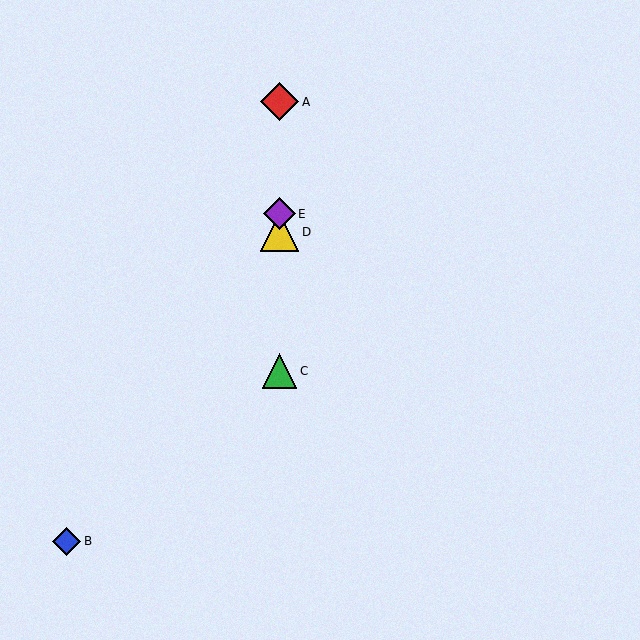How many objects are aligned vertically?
4 objects (A, C, D, E) are aligned vertically.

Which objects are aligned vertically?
Objects A, C, D, E are aligned vertically.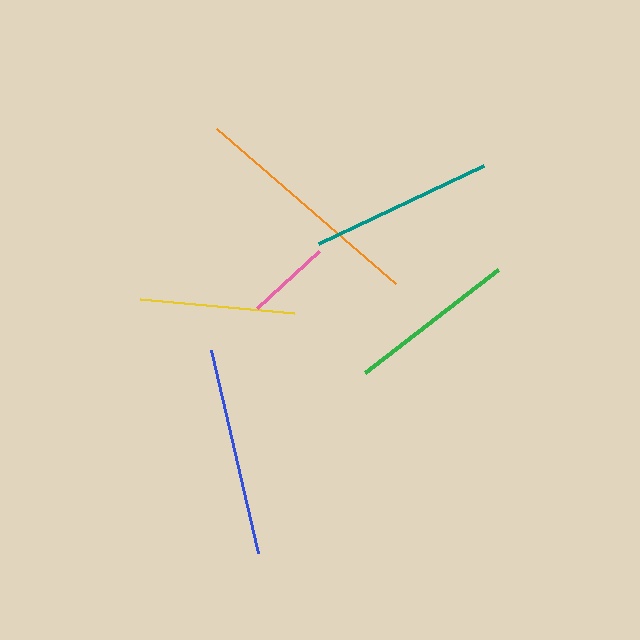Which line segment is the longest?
The orange line is the longest at approximately 237 pixels.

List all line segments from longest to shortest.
From longest to shortest: orange, blue, teal, green, yellow, pink.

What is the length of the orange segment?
The orange segment is approximately 237 pixels long.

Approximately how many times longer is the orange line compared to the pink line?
The orange line is approximately 2.8 times the length of the pink line.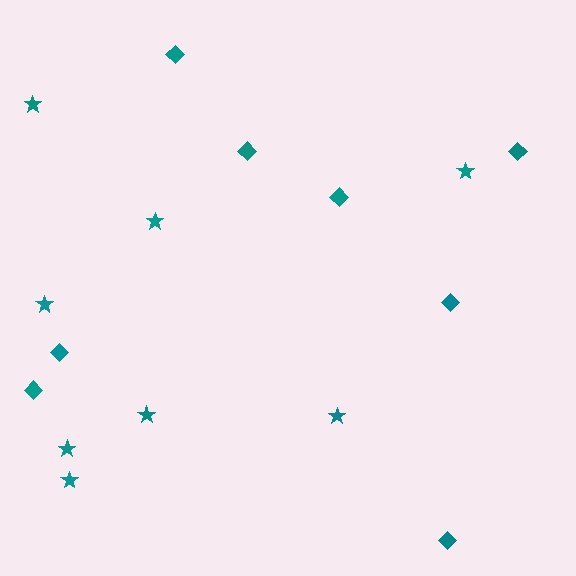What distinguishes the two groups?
There are 2 groups: one group of diamonds (8) and one group of stars (8).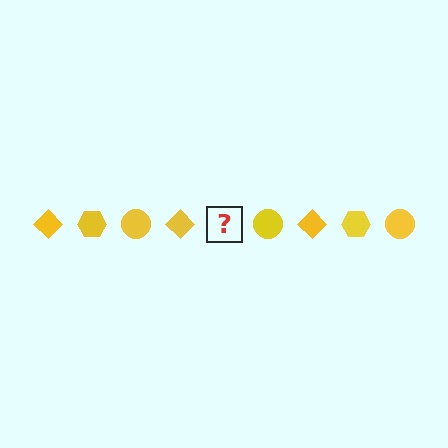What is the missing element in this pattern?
The missing element is a yellow hexagon.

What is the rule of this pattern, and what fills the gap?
The rule is that the pattern cycles through diamond, hexagon, circle shapes in yellow. The gap should be filled with a yellow hexagon.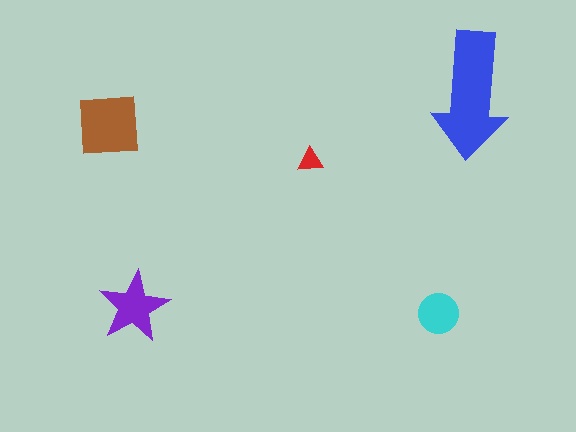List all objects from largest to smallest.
The blue arrow, the brown square, the purple star, the cyan circle, the red triangle.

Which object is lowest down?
The cyan circle is bottommost.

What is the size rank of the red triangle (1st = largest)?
5th.